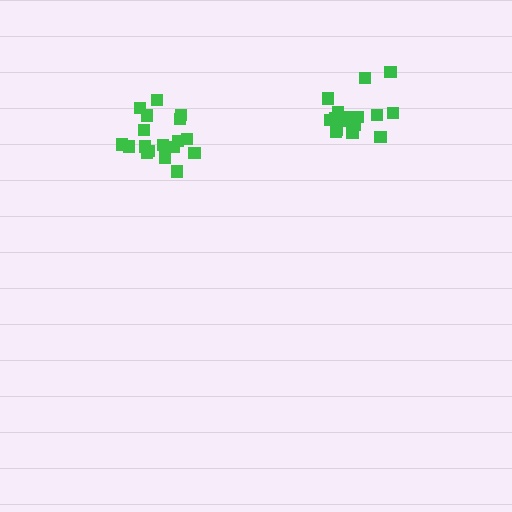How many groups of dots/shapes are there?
There are 2 groups.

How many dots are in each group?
Group 1: 16 dots, Group 2: 18 dots (34 total).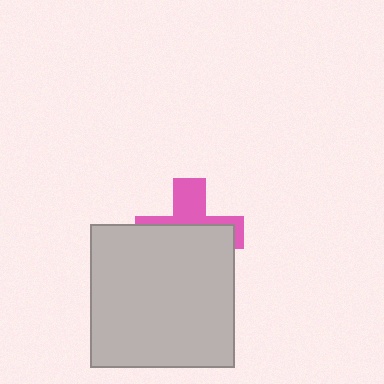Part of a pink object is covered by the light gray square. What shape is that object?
It is a cross.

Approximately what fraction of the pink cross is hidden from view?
Roughly 62% of the pink cross is hidden behind the light gray square.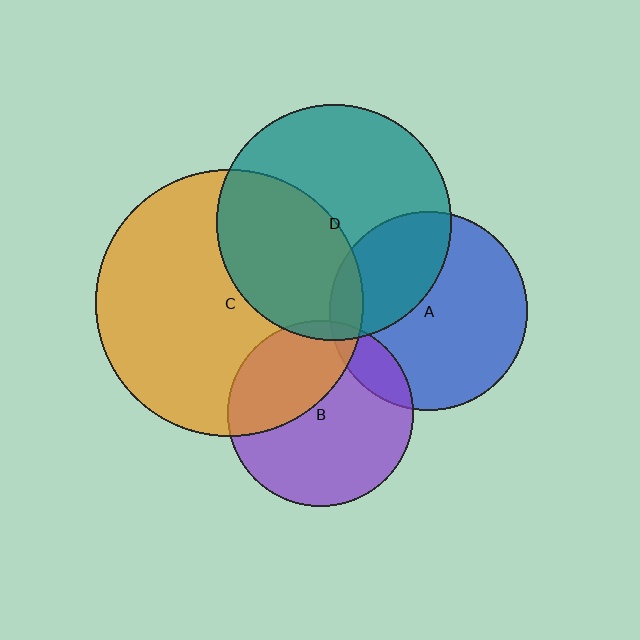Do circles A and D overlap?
Yes.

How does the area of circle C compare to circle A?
Approximately 1.8 times.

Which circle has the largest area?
Circle C (orange).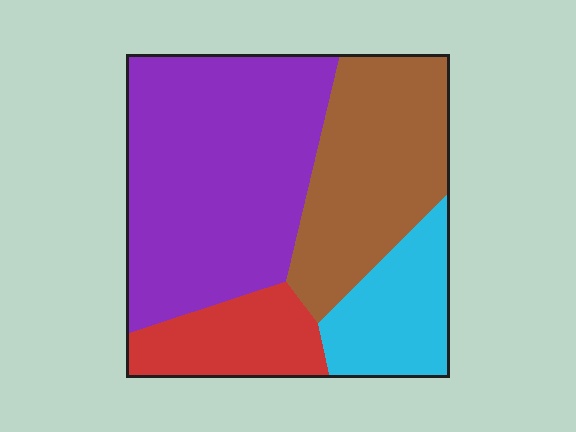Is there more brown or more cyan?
Brown.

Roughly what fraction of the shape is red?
Red takes up less than a quarter of the shape.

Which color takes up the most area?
Purple, at roughly 45%.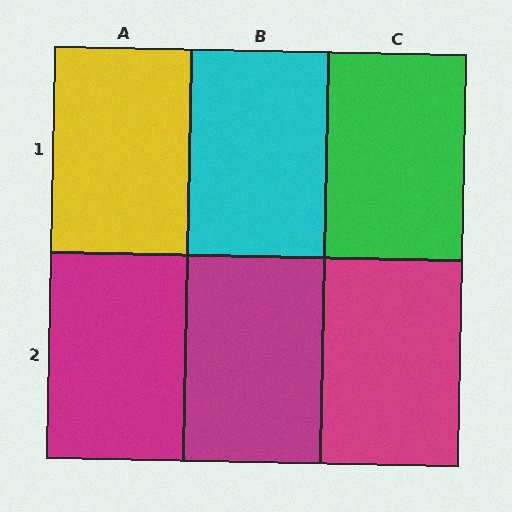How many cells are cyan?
1 cell is cyan.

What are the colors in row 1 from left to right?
Yellow, cyan, green.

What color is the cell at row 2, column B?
Magenta.